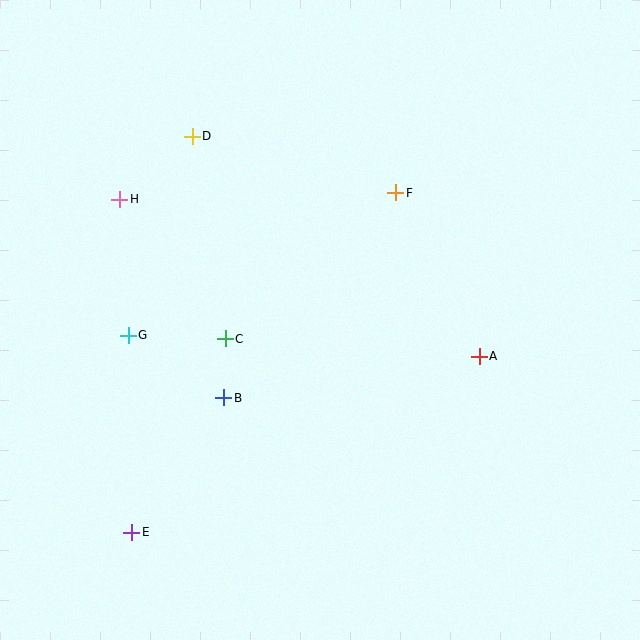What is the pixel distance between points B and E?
The distance between B and E is 162 pixels.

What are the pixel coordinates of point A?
Point A is at (479, 356).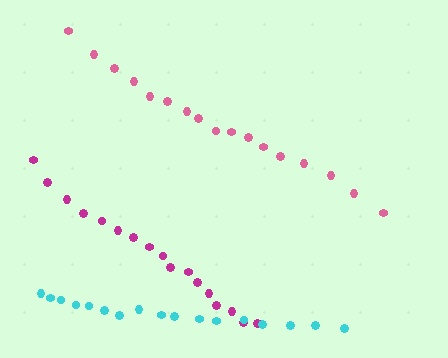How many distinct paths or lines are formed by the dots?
There are 3 distinct paths.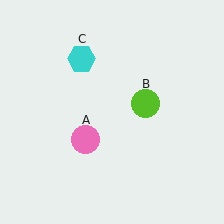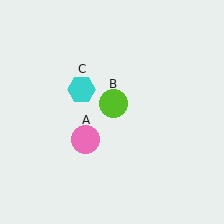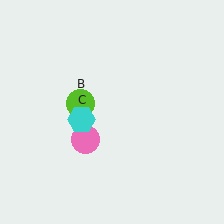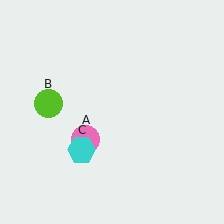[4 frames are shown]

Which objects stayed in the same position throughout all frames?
Pink circle (object A) remained stationary.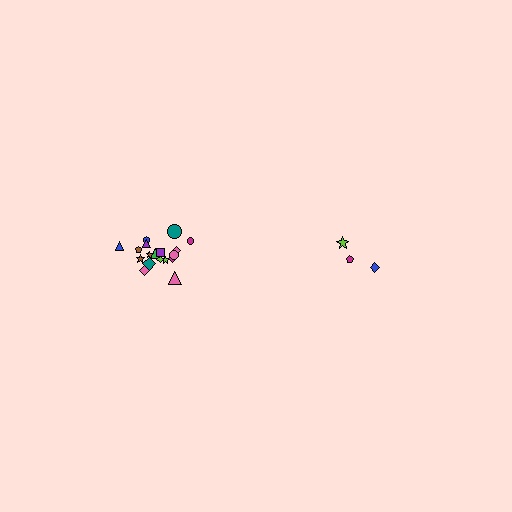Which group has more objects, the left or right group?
The left group.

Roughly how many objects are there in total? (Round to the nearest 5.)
Roughly 20 objects in total.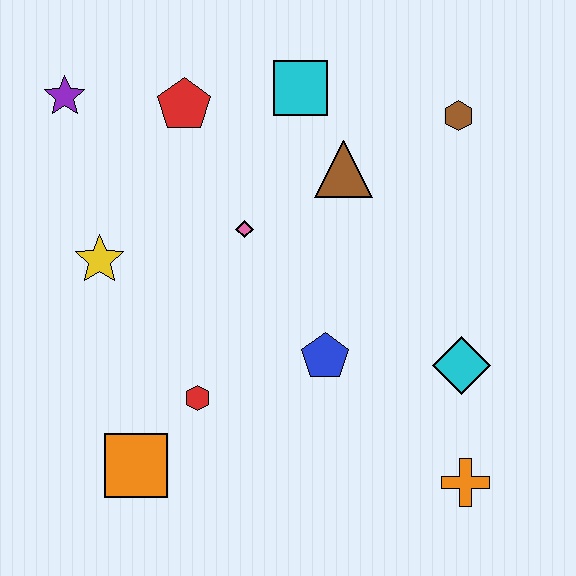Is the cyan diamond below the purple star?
Yes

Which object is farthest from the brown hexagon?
The orange square is farthest from the brown hexagon.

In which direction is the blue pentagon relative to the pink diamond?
The blue pentagon is below the pink diamond.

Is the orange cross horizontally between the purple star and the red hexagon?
No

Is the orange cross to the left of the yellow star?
No